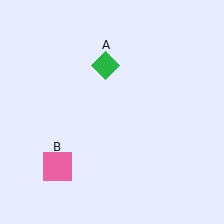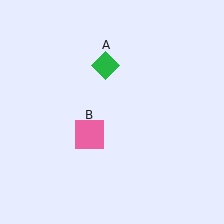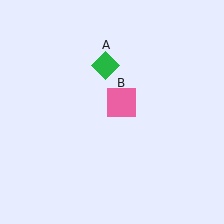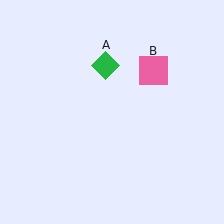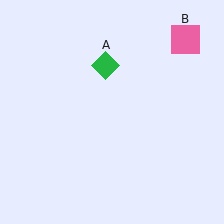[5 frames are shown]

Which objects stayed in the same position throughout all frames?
Green diamond (object A) remained stationary.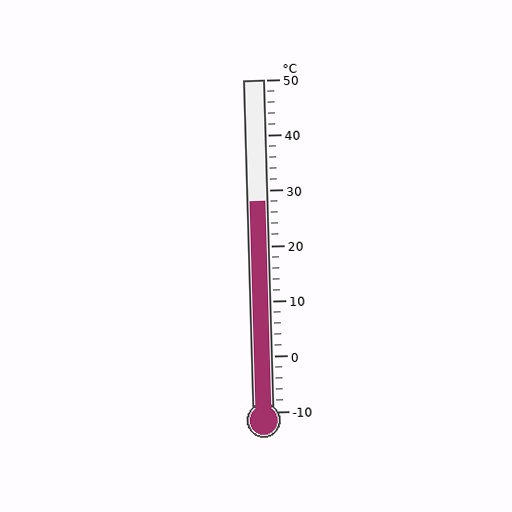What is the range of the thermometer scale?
The thermometer scale ranges from -10°C to 50°C.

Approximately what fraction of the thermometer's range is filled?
The thermometer is filled to approximately 65% of its range.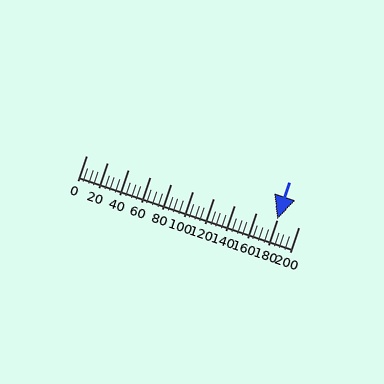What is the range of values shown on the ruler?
The ruler shows values from 0 to 200.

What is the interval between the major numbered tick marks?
The major tick marks are spaced 20 units apart.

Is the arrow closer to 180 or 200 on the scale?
The arrow is closer to 180.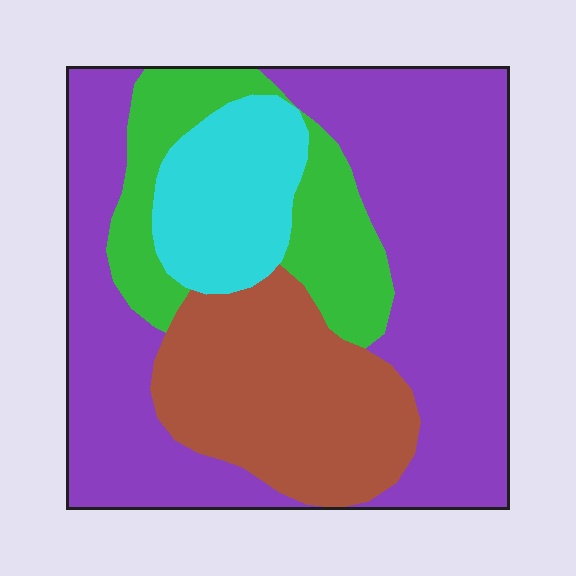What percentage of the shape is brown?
Brown takes up between a sixth and a third of the shape.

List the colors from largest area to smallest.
From largest to smallest: purple, brown, green, cyan.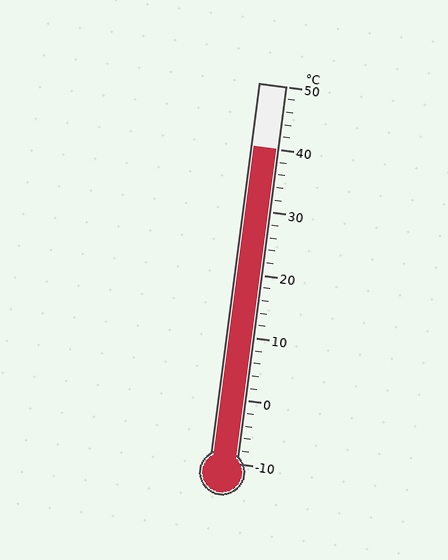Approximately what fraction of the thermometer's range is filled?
The thermometer is filled to approximately 85% of its range.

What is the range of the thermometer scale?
The thermometer scale ranges from -10°C to 50°C.